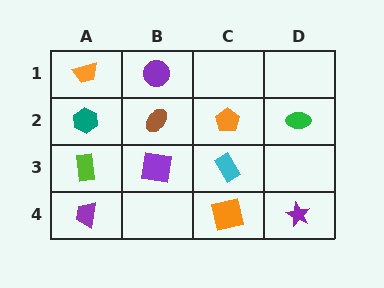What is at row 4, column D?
A purple star.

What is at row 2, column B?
A brown ellipse.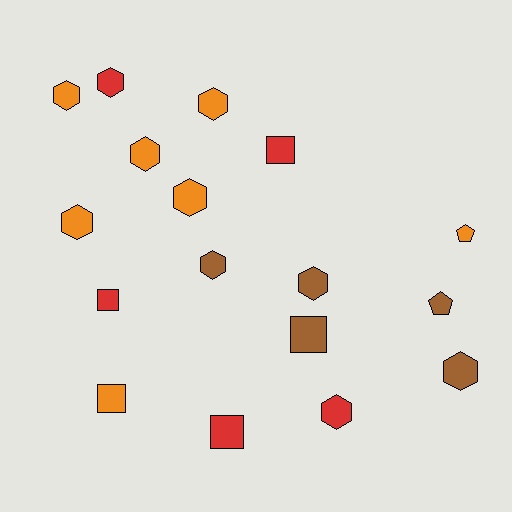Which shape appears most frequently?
Hexagon, with 10 objects.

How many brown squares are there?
There is 1 brown square.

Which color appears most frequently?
Orange, with 7 objects.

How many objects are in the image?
There are 17 objects.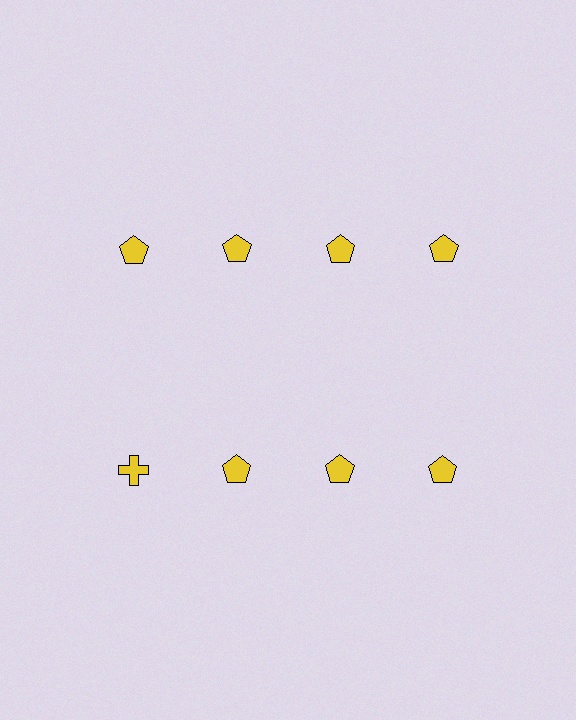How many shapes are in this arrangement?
There are 8 shapes arranged in a grid pattern.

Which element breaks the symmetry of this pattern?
The yellow cross in the second row, leftmost column breaks the symmetry. All other shapes are yellow pentagons.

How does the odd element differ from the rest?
It has a different shape: cross instead of pentagon.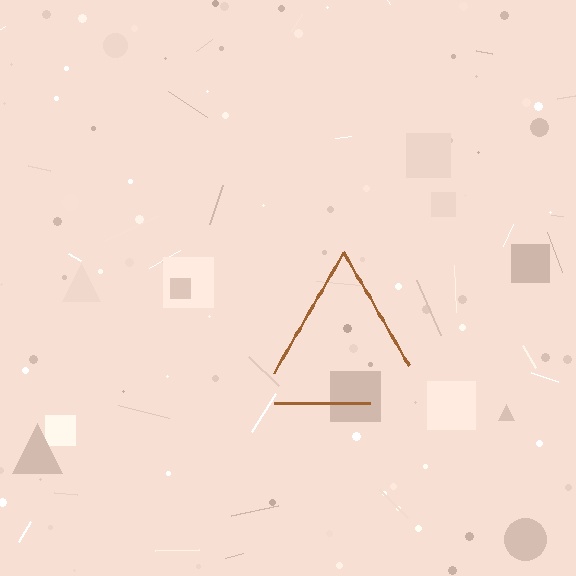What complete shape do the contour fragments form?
The contour fragments form a triangle.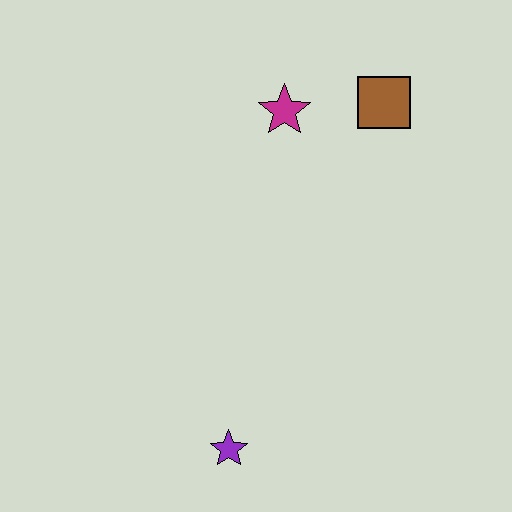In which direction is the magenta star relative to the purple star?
The magenta star is above the purple star.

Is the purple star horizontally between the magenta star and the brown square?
No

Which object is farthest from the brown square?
The purple star is farthest from the brown square.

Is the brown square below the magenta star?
No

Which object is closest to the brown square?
The magenta star is closest to the brown square.